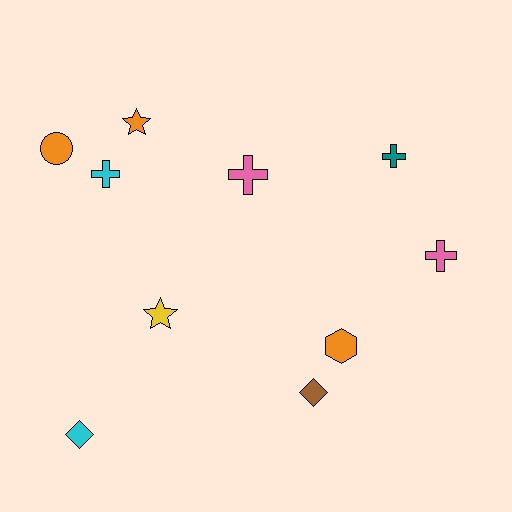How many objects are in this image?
There are 10 objects.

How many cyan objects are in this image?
There are 2 cyan objects.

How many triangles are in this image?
There are no triangles.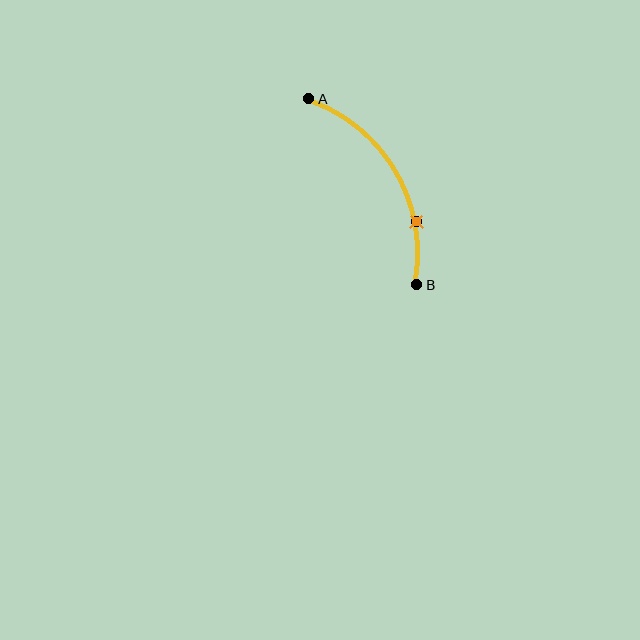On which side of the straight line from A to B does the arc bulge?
The arc bulges to the right of the straight line connecting A and B.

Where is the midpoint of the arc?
The arc midpoint is the point on the curve farthest from the straight line joining A and B. It sits to the right of that line.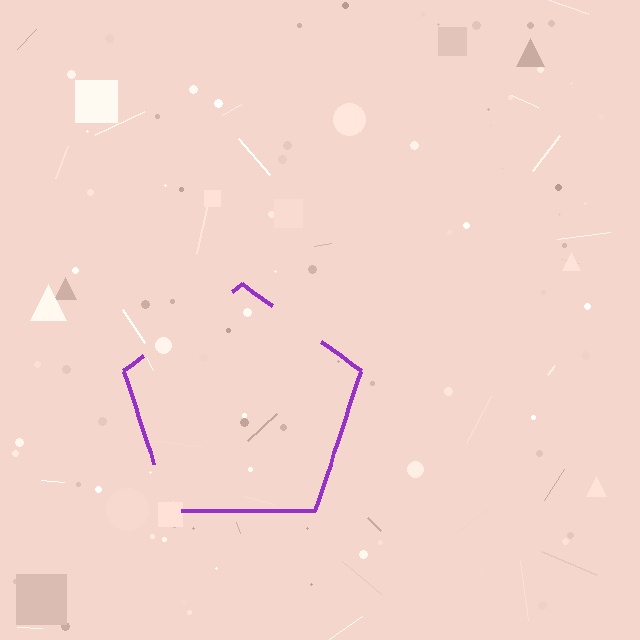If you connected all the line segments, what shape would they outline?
They would outline a pentagon.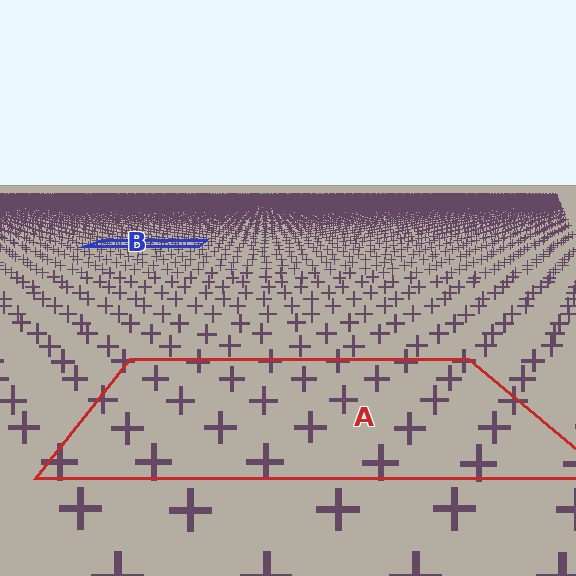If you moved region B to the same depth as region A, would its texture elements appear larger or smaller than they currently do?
They would appear larger. At a closer depth, the same texture elements are projected at a bigger on-screen size.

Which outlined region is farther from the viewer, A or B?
Region B is farther from the viewer — the texture elements inside it appear smaller and more densely packed.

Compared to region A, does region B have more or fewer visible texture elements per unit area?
Region B has more texture elements per unit area — they are packed more densely because it is farther away.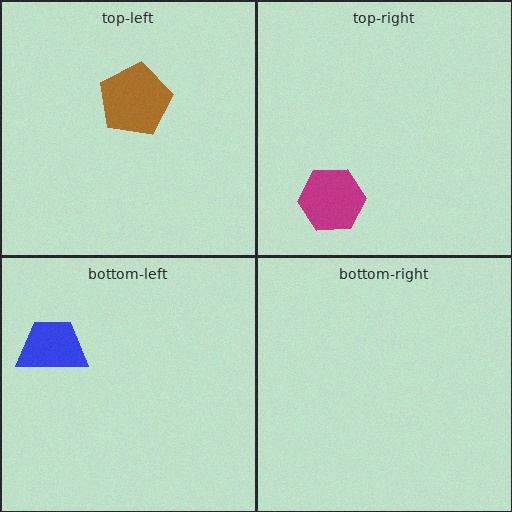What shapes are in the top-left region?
The brown pentagon.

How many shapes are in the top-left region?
1.